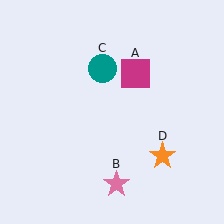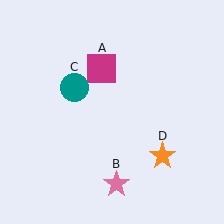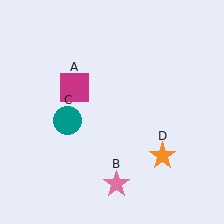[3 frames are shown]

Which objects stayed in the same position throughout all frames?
Pink star (object B) and orange star (object D) remained stationary.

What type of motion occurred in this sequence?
The magenta square (object A), teal circle (object C) rotated counterclockwise around the center of the scene.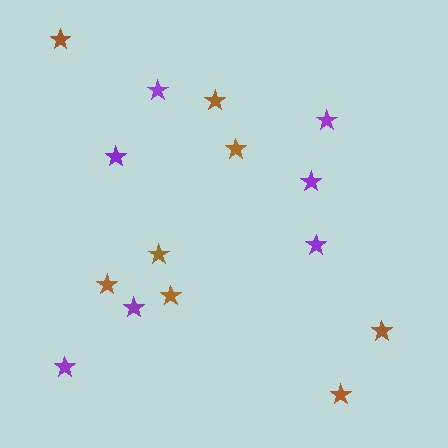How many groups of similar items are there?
There are 2 groups: one group of brown stars (8) and one group of purple stars (7).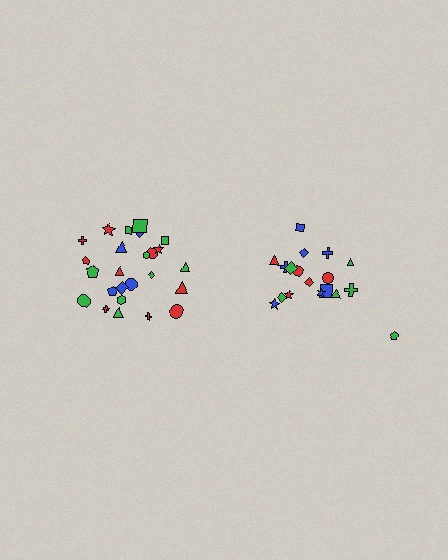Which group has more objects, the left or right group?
The left group.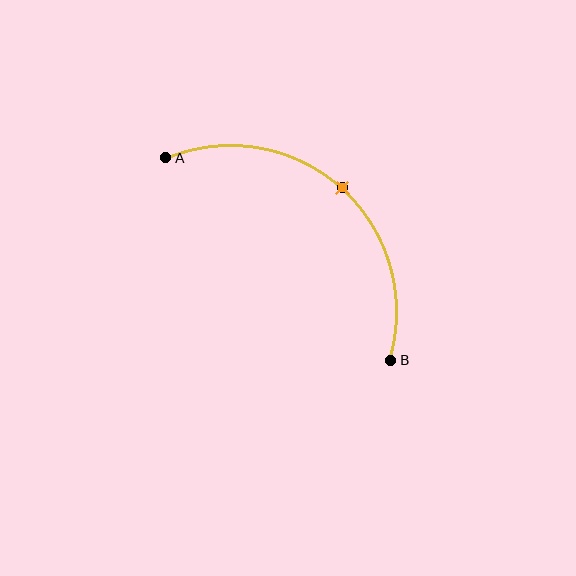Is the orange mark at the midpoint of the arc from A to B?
Yes. The orange mark lies on the arc at equal arc-length from both A and B — it is the arc midpoint.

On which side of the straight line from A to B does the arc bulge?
The arc bulges above and to the right of the straight line connecting A and B.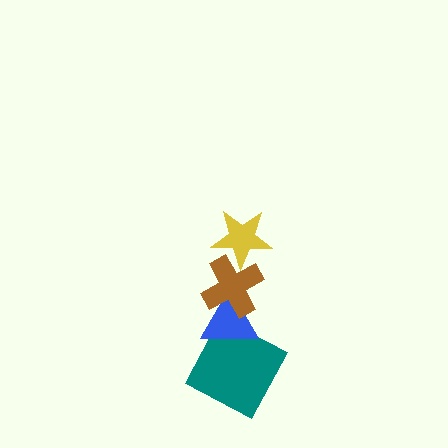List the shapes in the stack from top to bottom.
From top to bottom: the yellow star, the brown cross, the blue triangle, the teal square.